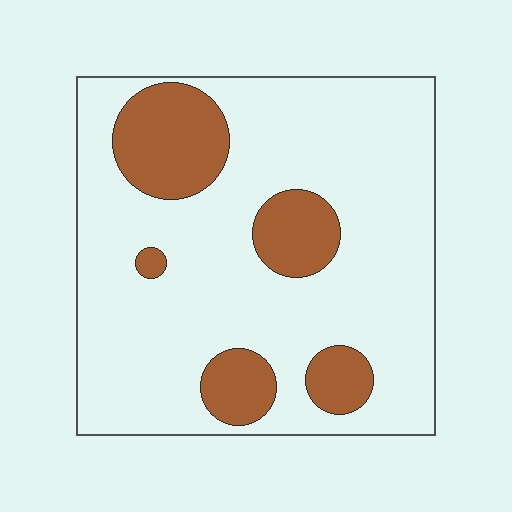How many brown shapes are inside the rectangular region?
5.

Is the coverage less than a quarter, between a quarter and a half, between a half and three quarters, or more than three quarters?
Less than a quarter.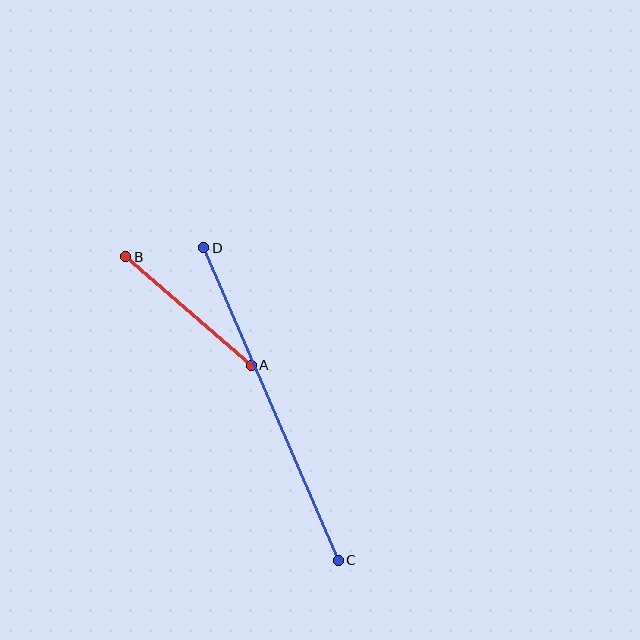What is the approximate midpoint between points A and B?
The midpoint is at approximately (189, 311) pixels.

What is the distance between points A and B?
The distance is approximately 166 pixels.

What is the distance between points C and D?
The distance is approximately 340 pixels.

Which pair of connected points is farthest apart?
Points C and D are farthest apart.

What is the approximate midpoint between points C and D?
The midpoint is at approximately (271, 404) pixels.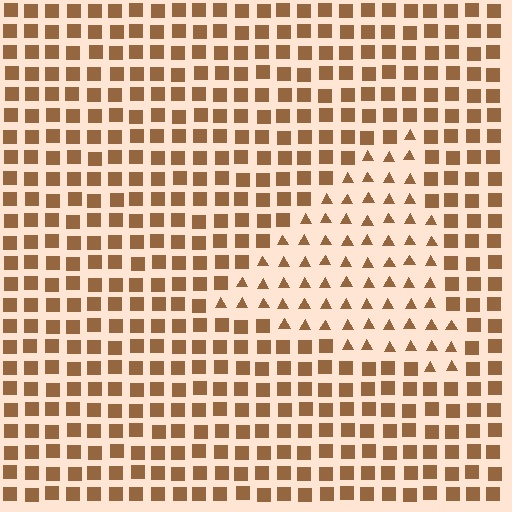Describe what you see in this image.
The image is filled with small brown elements arranged in a uniform grid. A triangle-shaped region contains triangles, while the surrounding area contains squares. The boundary is defined purely by the change in element shape.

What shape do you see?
I see a triangle.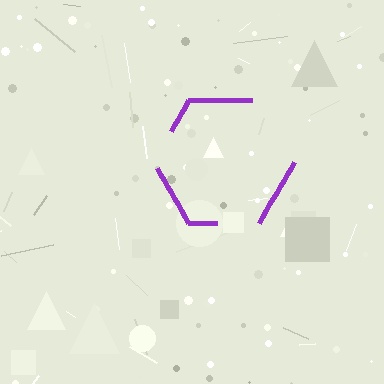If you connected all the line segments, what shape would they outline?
They would outline a hexagon.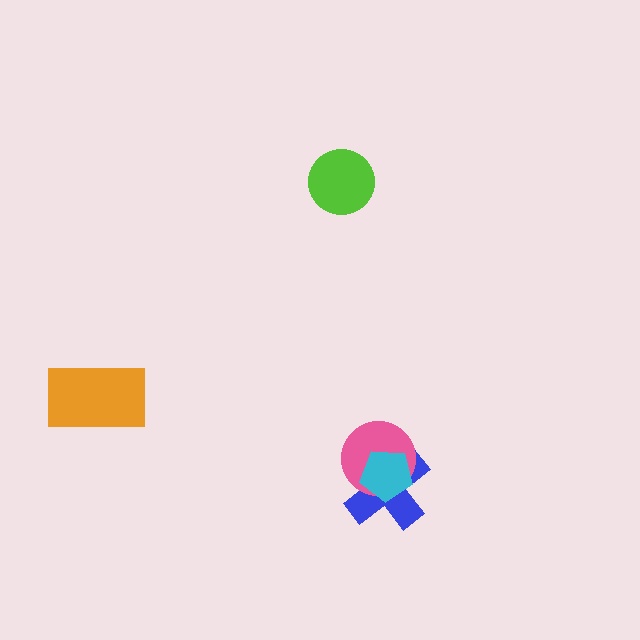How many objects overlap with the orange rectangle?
0 objects overlap with the orange rectangle.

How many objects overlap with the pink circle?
2 objects overlap with the pink circle.